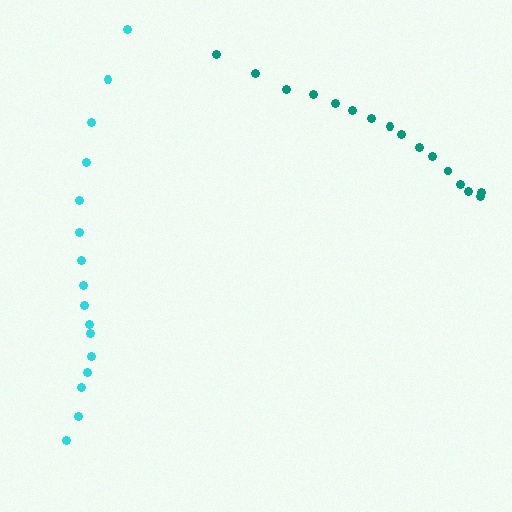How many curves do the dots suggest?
There are 2 distinct paths.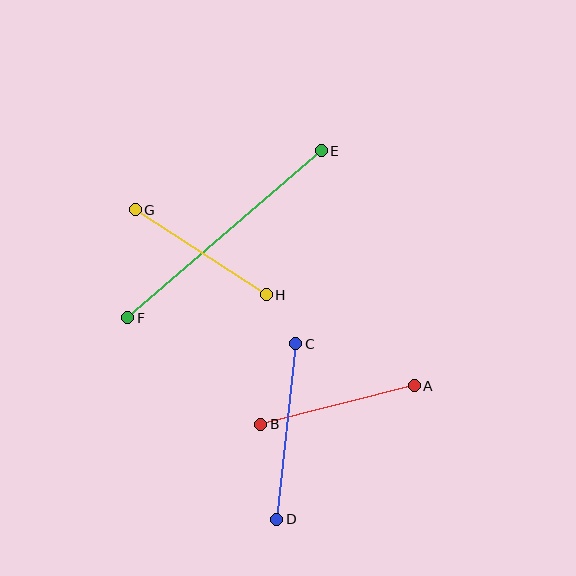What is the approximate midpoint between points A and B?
The midpoint is at approximately (337, 405) pixels.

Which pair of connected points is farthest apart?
Points E and F are farthest apart.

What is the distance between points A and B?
The distance is approximately 159 pixels.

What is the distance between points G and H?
The distance is approximately 156 pixels.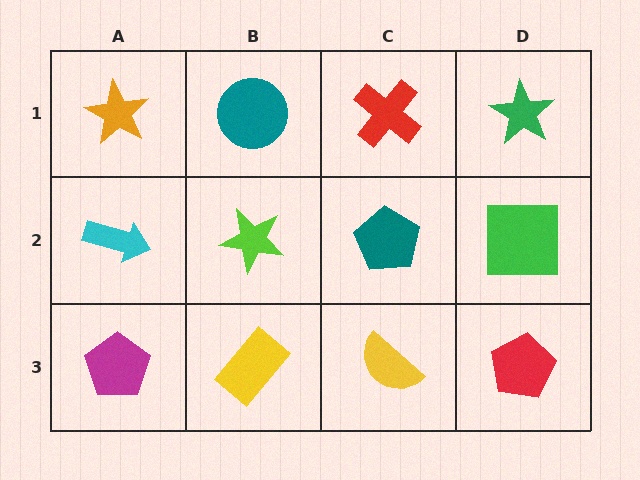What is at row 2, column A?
A cyan arrow.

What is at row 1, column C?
A red cross.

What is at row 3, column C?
A yellow semicircle.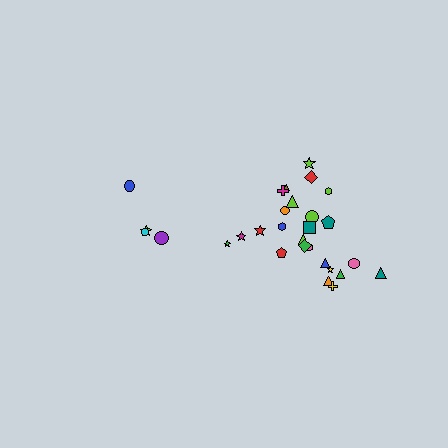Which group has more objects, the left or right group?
The right group.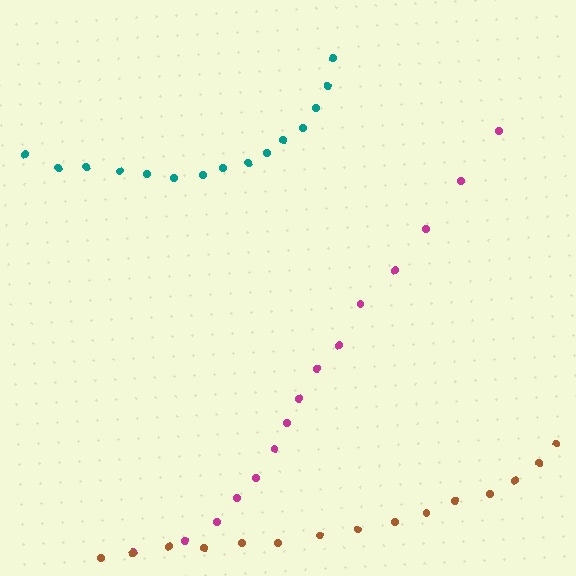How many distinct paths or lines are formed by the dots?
There are 3 distinct paths.